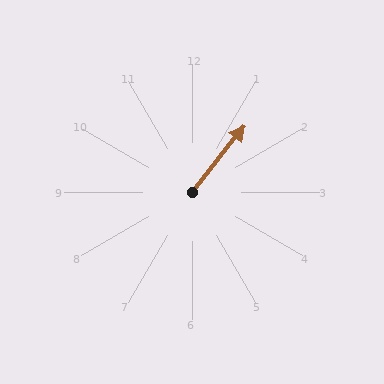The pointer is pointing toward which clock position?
Roughly 1 o'clock.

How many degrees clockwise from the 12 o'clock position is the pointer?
Approximately 38 degrees.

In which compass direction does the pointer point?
Northeast.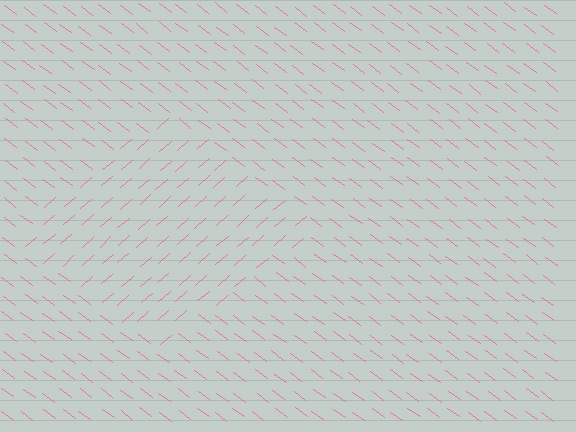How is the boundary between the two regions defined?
The boundary is defined purely by a change in line orientation (approximately 77 degrees difference). All lines are the same color and thickness.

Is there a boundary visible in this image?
Yes, there is a texture boundary formed by a change in line orientation.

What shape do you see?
I see a diamond.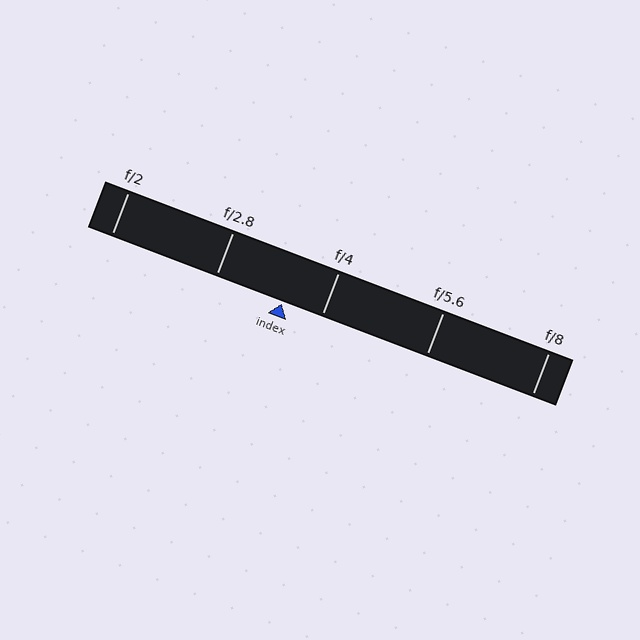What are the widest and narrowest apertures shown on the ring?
The widest aperture shown is f/2 and the narrowest is f/8.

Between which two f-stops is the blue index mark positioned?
The index mark is between f/2.8 and f/4.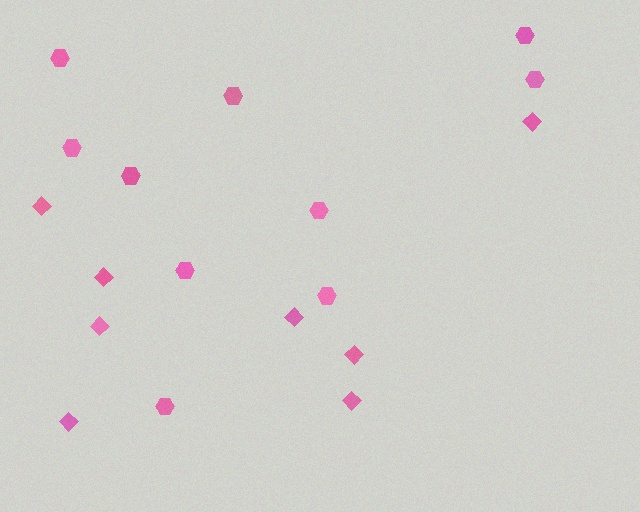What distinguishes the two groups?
There are 2 groups: one group of hexagons (10) and one group of diamonds (8).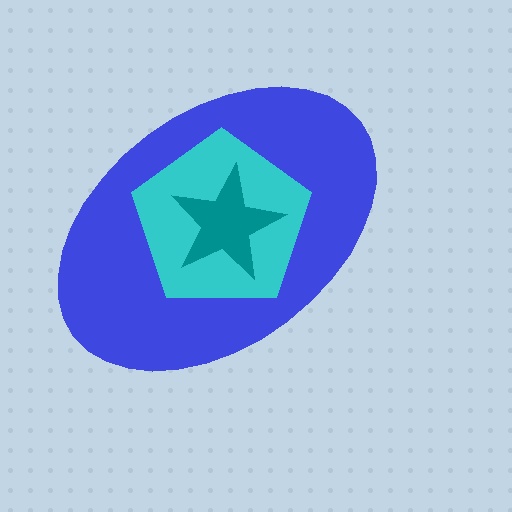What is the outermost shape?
The blue ellipse.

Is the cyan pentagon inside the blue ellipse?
Yes.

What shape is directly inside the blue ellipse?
The cyan pentagon.